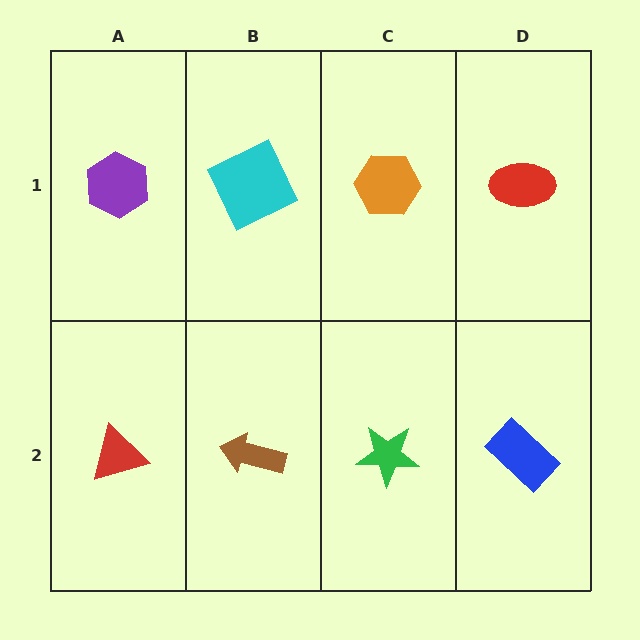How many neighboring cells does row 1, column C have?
3.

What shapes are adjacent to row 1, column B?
A brown arrow (row 2, column B), a purple hexagon (row 1, column A), an orange hexagon (row 1, column C).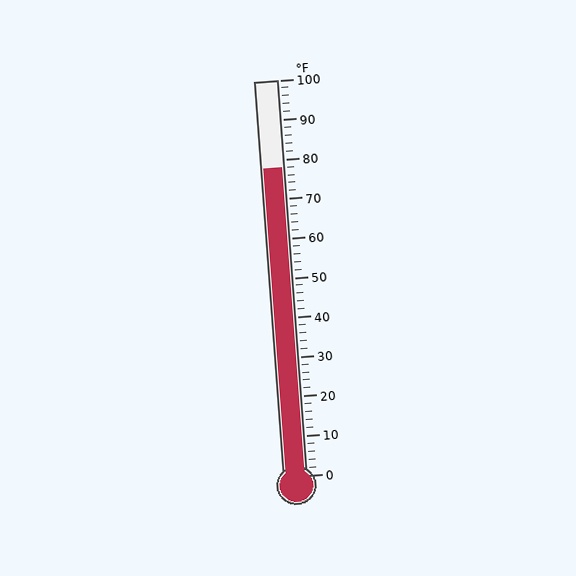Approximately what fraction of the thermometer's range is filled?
The thermometer is filled to approximately 80% of its range.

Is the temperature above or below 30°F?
The temperature is above 30°F.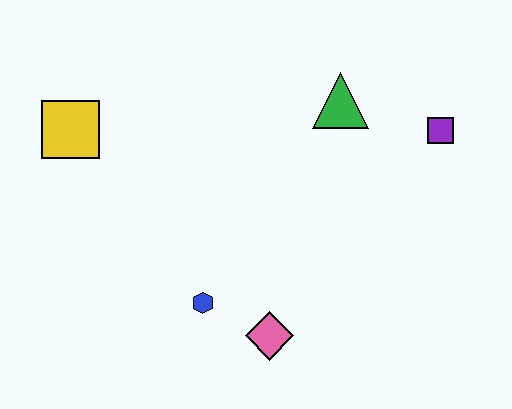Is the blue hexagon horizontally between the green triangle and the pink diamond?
No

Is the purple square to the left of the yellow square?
No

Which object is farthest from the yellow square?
The purple square is farthest from the yellow square.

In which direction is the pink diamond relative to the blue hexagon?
The pink diamond is to the right of the blue hexagon.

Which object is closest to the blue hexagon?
The pink diamond is closest to the blue hexagon.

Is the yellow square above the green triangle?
No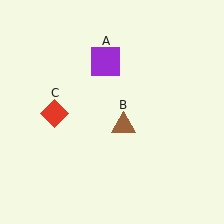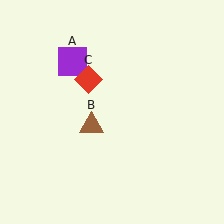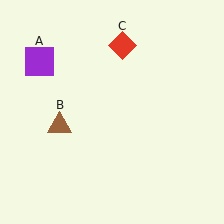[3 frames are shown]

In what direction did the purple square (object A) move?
The purple square (object A) moved left.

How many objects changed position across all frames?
3 objects changed position: purple square (object A), brown triangle (object B), red diamond (object C).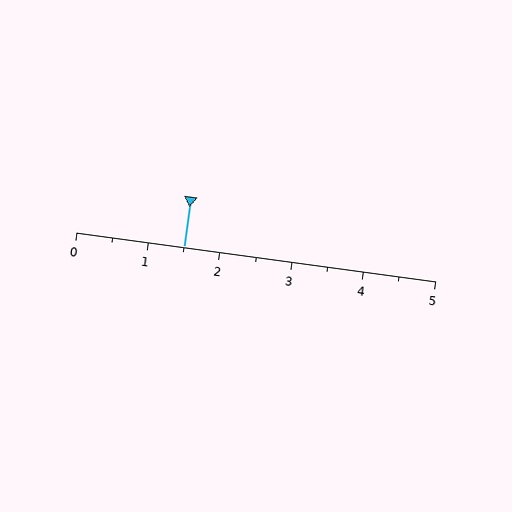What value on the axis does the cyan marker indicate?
The marker indicates approximately 1.5.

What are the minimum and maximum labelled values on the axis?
The axis runs from 0 to 5.